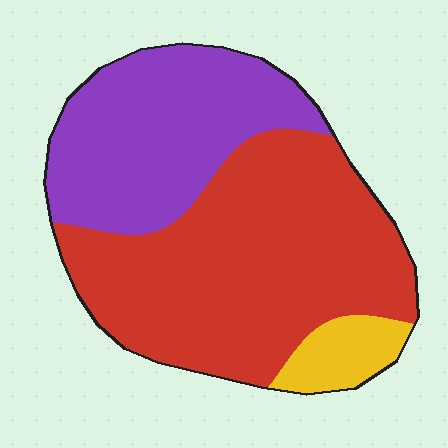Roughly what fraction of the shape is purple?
Purple covers 35% of the shape.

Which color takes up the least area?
Yellow, at roughly 10%.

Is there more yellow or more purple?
Purple.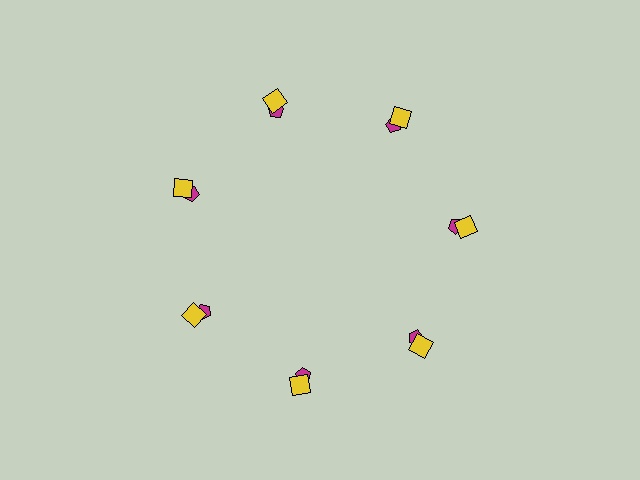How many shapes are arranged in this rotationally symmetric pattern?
There are 14 shapes, arranged in 7 groups of 2.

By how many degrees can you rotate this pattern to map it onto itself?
The pattern maps onto itself every 51 degrees of rotation.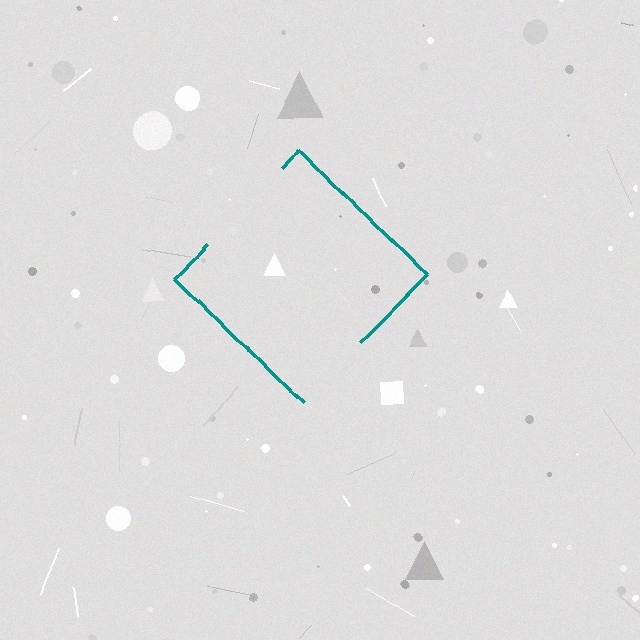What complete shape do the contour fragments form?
The contour fragments form a diamond.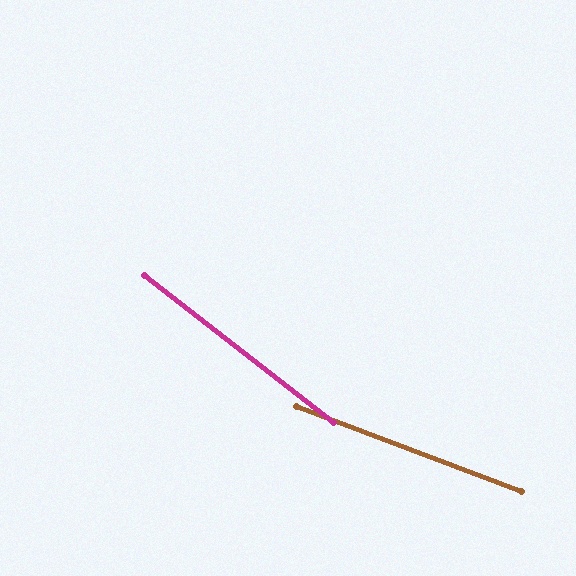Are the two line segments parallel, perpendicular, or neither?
Neither parallel nor perpendicular — they differ by about 17°.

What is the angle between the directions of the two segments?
Approximately 17 degrees.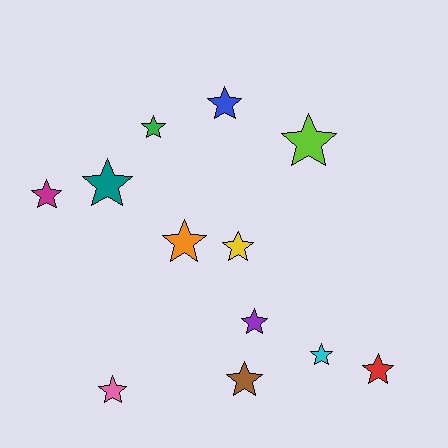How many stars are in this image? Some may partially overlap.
There are 12 stars.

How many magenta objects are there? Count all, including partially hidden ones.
There is 1 magenta object.